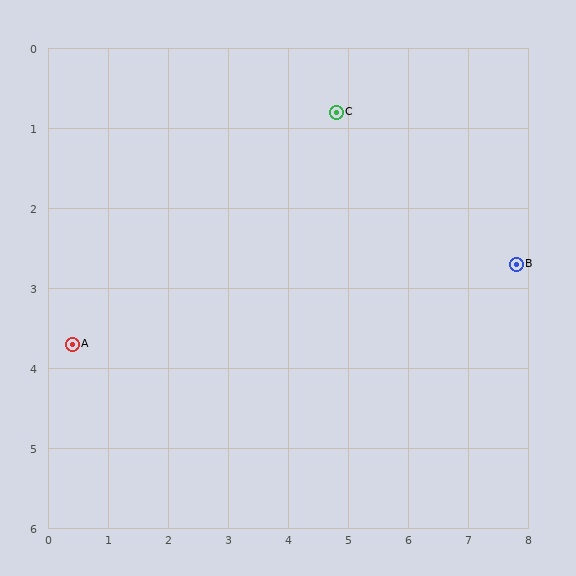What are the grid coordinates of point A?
Point A is at approximately (0.4, 3.7).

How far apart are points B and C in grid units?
Points B and C are about 3.6 grid units apart.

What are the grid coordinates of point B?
Point B is at approximately (7.8, 2.7).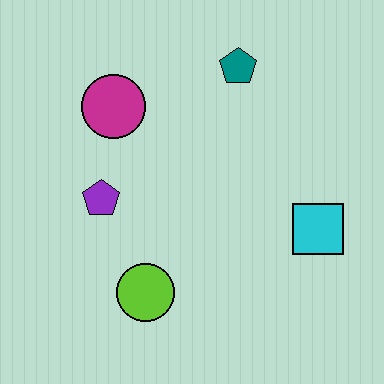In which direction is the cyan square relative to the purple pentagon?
The cyan square is to the right of the purple pentagon.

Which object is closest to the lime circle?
The purple pentagon is closest to the lime circle.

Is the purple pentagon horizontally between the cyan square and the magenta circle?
No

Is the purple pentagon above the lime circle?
Yes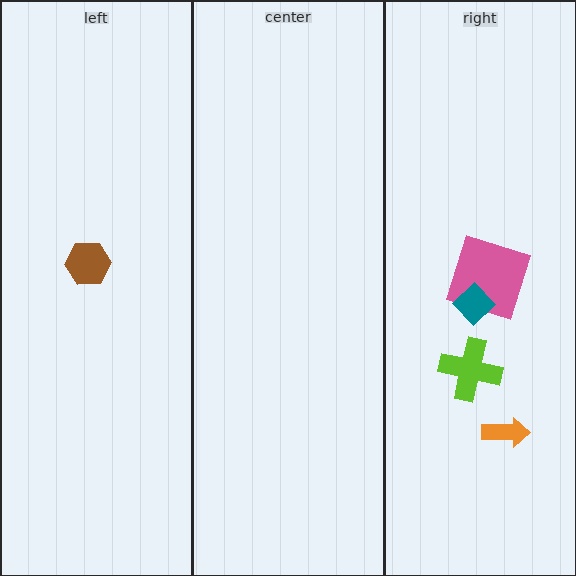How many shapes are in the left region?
1.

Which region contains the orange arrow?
The right region.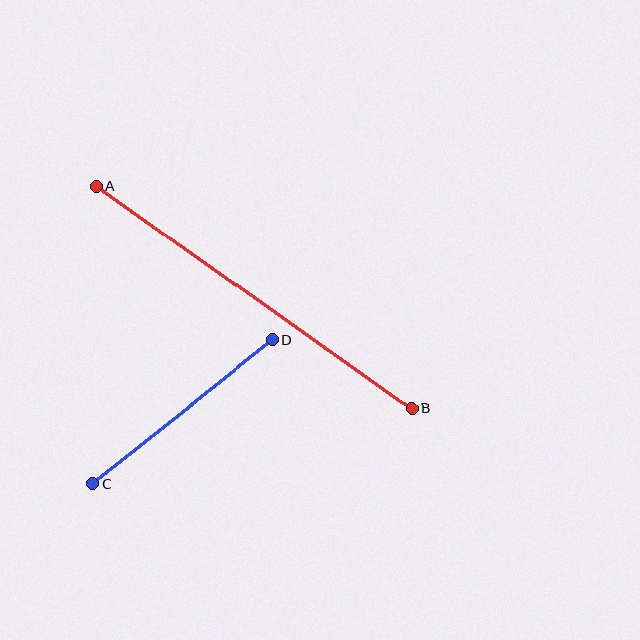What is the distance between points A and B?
The distance is approximately 386 pixels.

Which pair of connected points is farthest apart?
Points A and B are farthest apart.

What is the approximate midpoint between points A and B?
The midpoint is at approximately (254, 298) pixels.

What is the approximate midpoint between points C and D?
The midpoint is at approximately (182, 412) pixels.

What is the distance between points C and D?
The distance is approximately 230 pixels.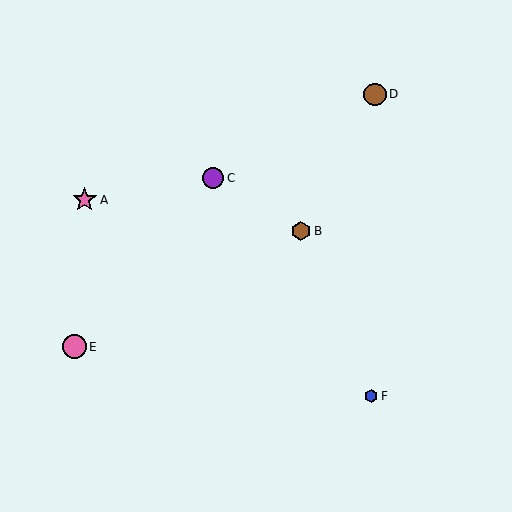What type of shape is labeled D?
Shape D is a brown circle.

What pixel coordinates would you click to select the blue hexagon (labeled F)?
Click at (371, 396) to select the blue hexagon F.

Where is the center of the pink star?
The center of the pink star is at (85, 200).